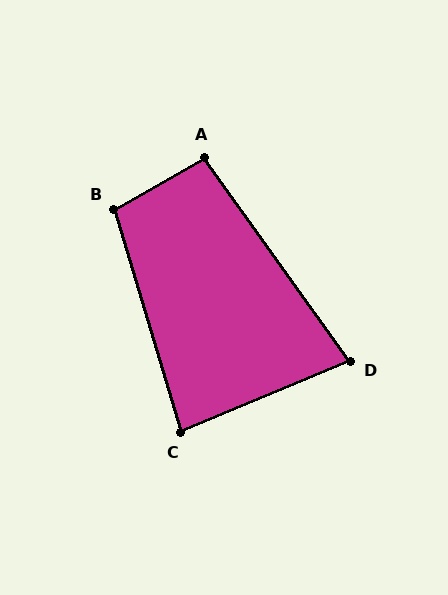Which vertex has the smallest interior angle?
D, at approximately 77 degrees.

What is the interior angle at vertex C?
Approximately 84 degrees (acute).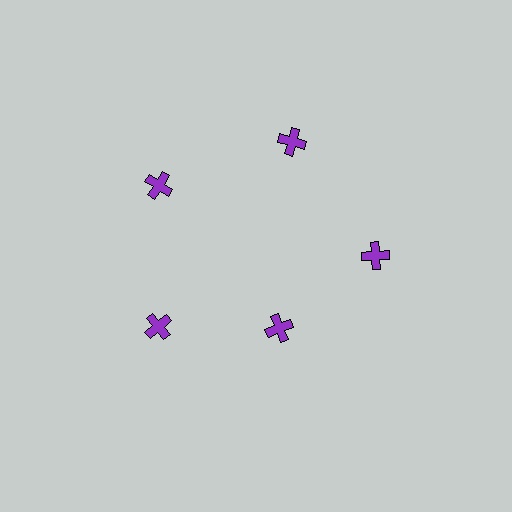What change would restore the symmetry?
The symmetry would be restored by moving it outward, back onto the ring so that all 5 crosses sit at equal angles and equal distance from the center.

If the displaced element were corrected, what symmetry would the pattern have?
It would have 5-fold rotational symmetry — the pattern would map onto itself every 72 degrees.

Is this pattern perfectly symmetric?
No. The 5 purple crosses are arranged in a ring, but one element near the 5 o'clock position is pulled inward toward the center, breaking the 5-fold rotational symmetry.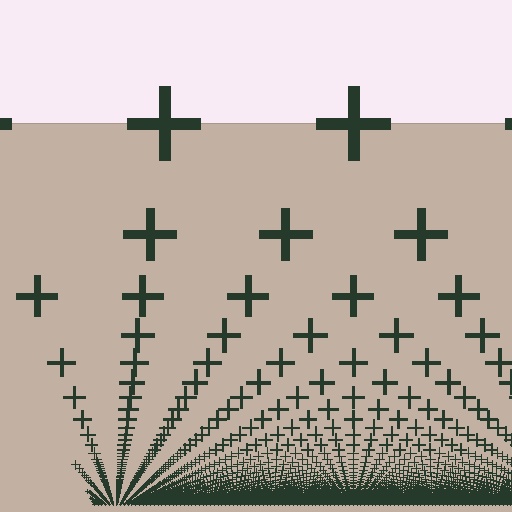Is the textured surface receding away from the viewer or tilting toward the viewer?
The surface appears to tilt toward the viewer. Texture elements get larger and sparser toward the top.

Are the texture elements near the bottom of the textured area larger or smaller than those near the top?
Smaller. The gradient is inverted — elements near the bottom are smaller and denser.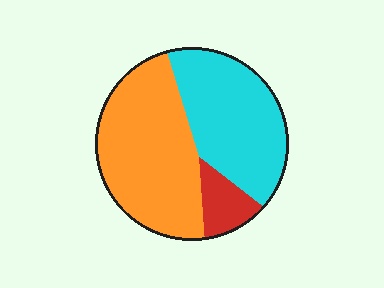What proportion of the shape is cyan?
Cyan covers around 40% of the shape.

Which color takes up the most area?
Orange, at roughly 50%.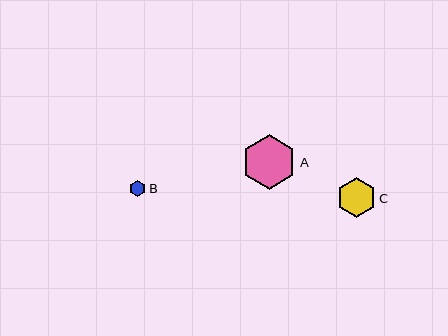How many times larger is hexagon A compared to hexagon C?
Hexagon A is approximately 1.4 times the size of hexagon C.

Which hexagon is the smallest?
Hexagon B is the smallest with a size of approximately 17 pixels.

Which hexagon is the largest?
Hexagon A is the largest with a size of approximately 55 pixels.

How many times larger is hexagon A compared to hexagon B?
Hexagon A is approximately 3.3 times the size of hexagon B.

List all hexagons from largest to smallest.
From largest to smallest: A, C, B.